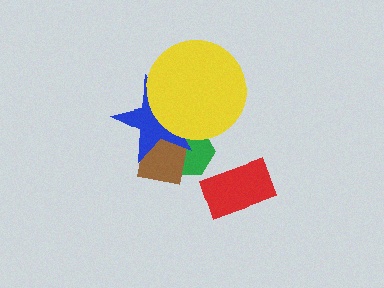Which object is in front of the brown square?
The blue star is in front of the brown square.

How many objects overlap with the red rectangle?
0 objects overlap with the red rectangle.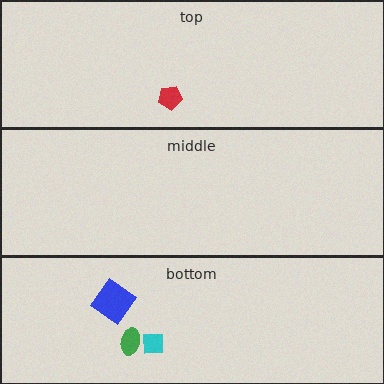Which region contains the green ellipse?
The bottom region.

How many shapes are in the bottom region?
3.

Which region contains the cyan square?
The bottom region.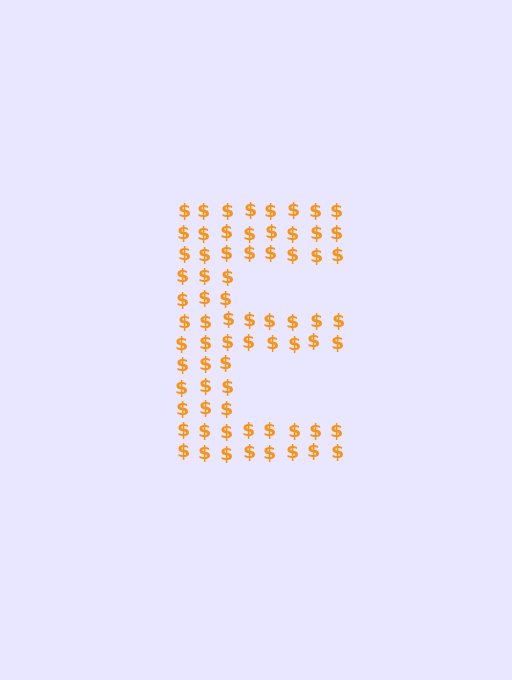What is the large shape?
The large shape is the letter E.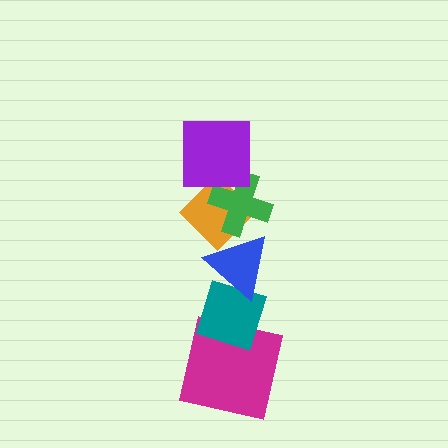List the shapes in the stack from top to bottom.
From top to bottom: the purple square, the green cross, the orange diamond, the blue triangle, the teal diamond, the magenta square.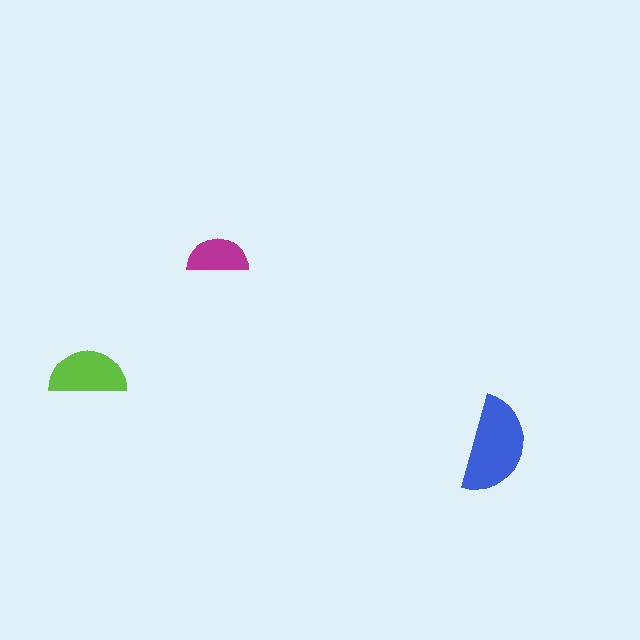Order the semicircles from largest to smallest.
the blue one, the lime one, the magenta one.